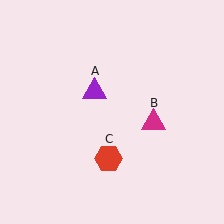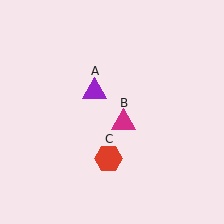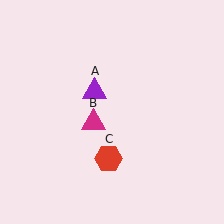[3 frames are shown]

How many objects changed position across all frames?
1 object changed position: magenta triangle (object B).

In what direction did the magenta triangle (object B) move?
The magenta triangle (object B) moved left.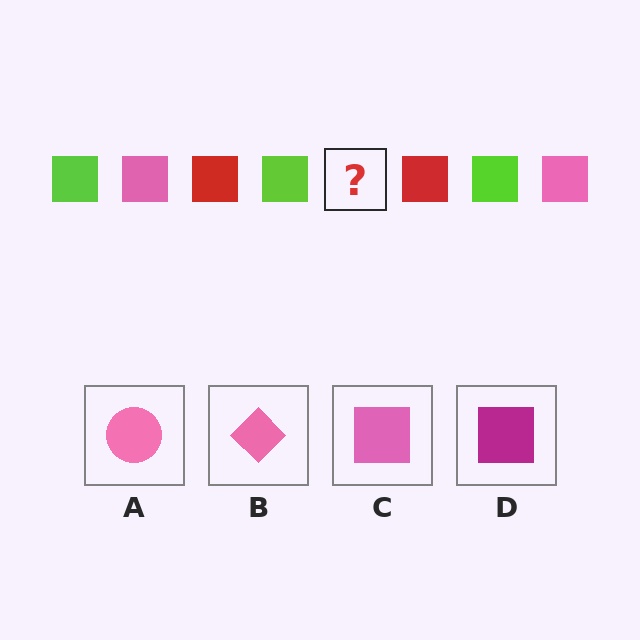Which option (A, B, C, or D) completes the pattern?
C.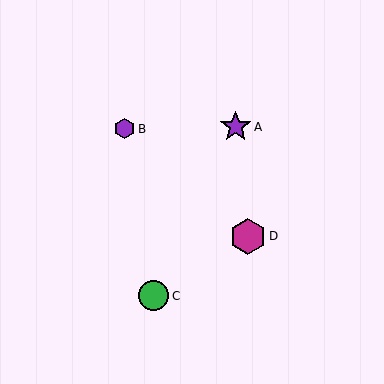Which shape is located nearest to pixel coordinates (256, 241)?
The magenta hexagon (labeled D) at (248, 236) is nearest to that location.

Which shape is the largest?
The magenta hexagon (labeled D) is the largest.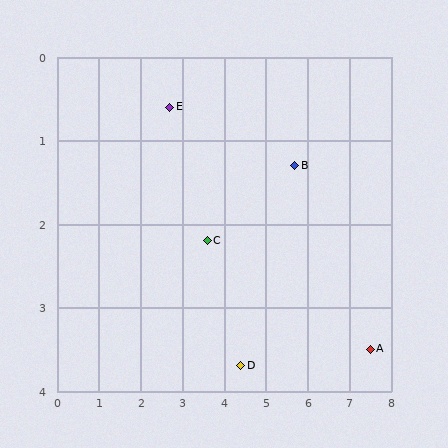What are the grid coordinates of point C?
Point C is at approximately (3.6, 2.2).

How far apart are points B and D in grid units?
Points B and D are about 2.7 grid units apart.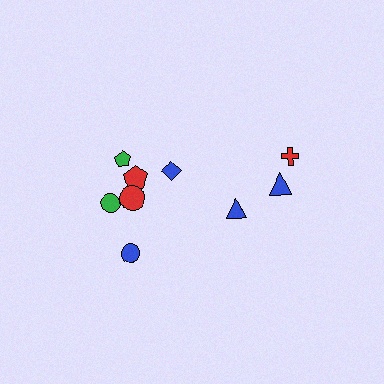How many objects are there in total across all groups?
There are 9 objects.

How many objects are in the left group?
There are 6 objects.